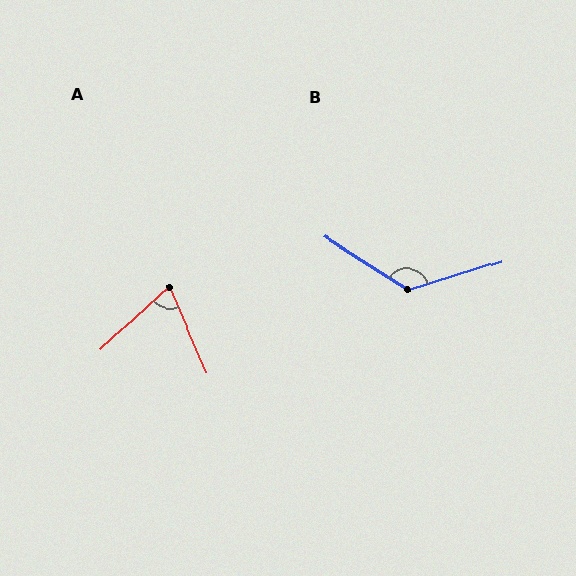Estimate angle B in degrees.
Approximately 131 degrees.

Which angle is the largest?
B, at approximately 131 degrees.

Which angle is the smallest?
A, at approximately 71 degrees.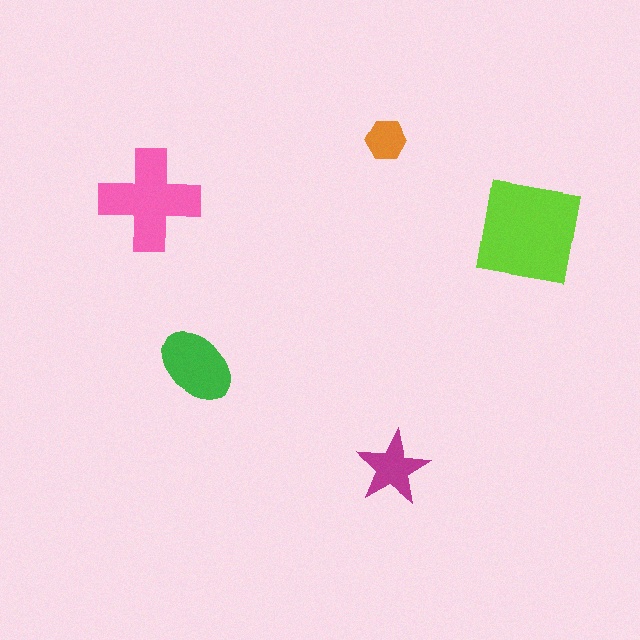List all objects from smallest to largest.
The orange hexagon, the magenta star, the green ellipse, the pink cross, the lime square.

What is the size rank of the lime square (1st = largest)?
1st.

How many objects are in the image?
There are 5 objects in the image.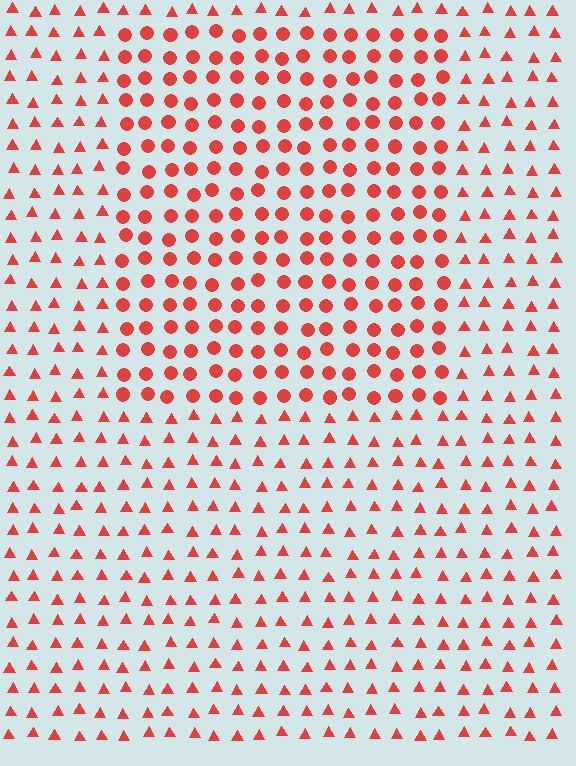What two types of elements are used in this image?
The image uses circles inside the rectangle region and triangles outside it.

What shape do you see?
I see a rectangle.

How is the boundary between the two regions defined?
The boundary is defined by a change in element shape: circles inside vs. triangles outside. All elements share the same color and spacing.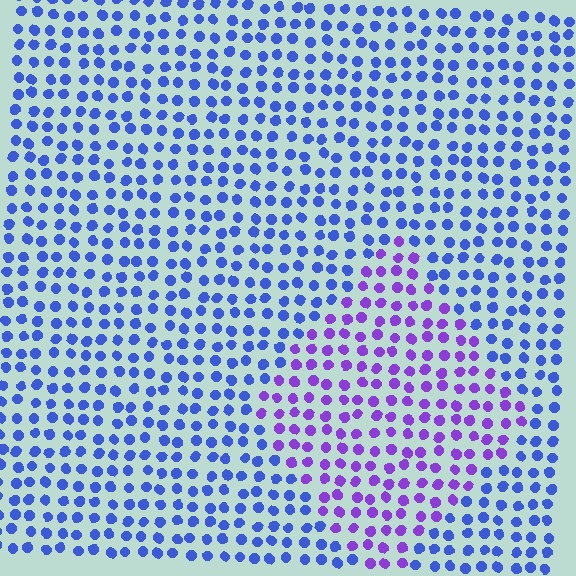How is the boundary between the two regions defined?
The boundary is defined purely by a slight shift in hue (about 43 degrees). Spacing, size, and orientation are identical on both sides.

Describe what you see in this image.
The image is filled with small blue elements in a uniform arrangement. A diamond-shaped region is visible where the elements are tinted to a slightly different hue, forming a subtle color boundary.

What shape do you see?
I see a diamond.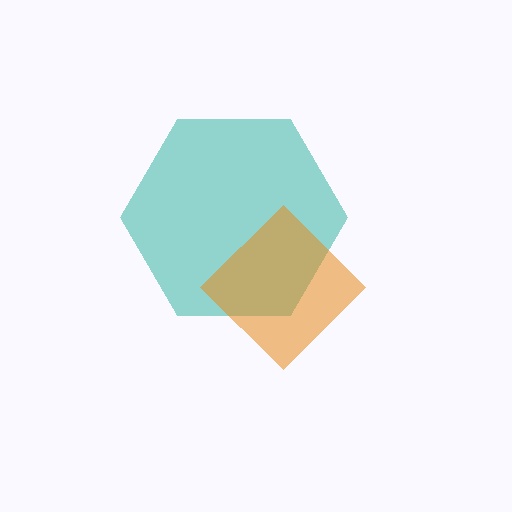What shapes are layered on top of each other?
The layered shapes are: a teal hexagon, an orange diamond.